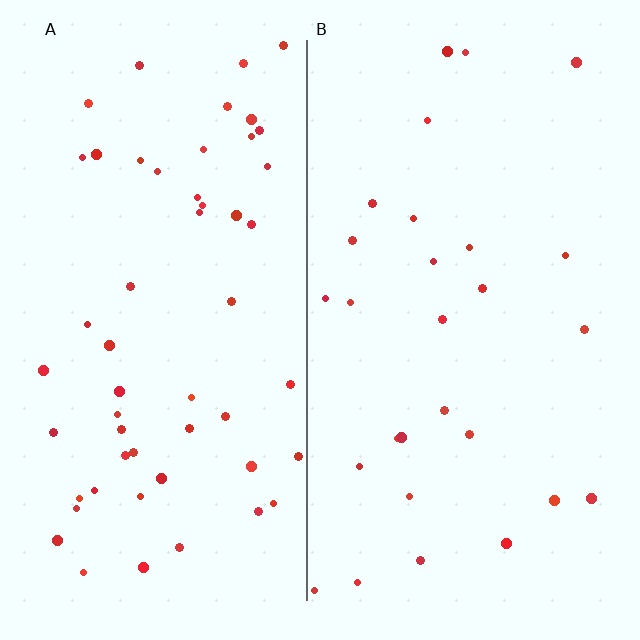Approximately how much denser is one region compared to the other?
Approximately 1.9× — region A over region B.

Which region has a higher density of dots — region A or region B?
A (the left).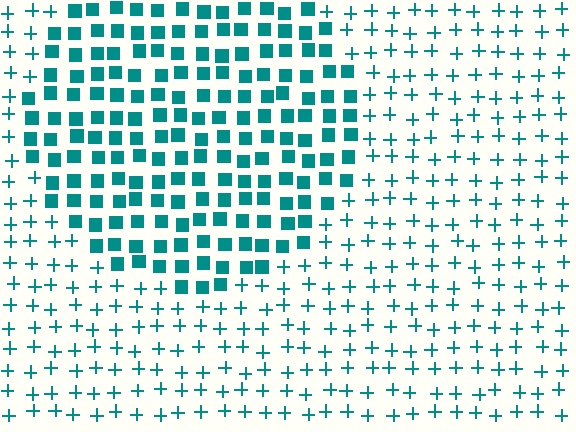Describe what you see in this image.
The image is filled with small teal elements arranged in a uniform grid. A circle-shaped region contains squares, while the surrounding area contains plus signs. The boundary is defined purely by the change in element shape.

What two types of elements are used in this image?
The image uses squares inside the circle region and plus signs outside it.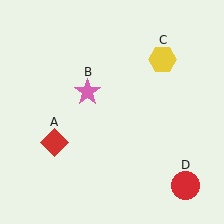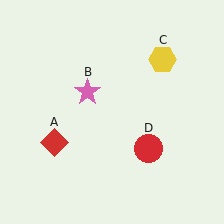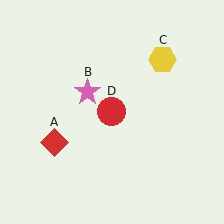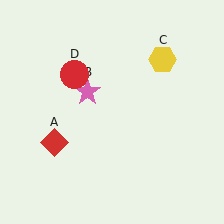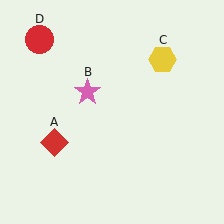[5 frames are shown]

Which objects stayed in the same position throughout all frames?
Red diamond (object A) and pink star (object B) and yellow hexagon (object C) remained stationary.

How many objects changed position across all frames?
1 object changed position: red circle (object D).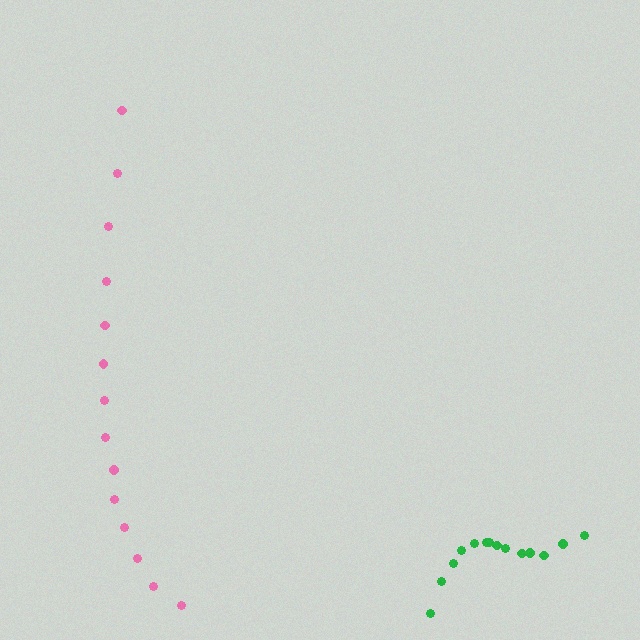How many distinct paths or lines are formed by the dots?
There are 2 distinct paths.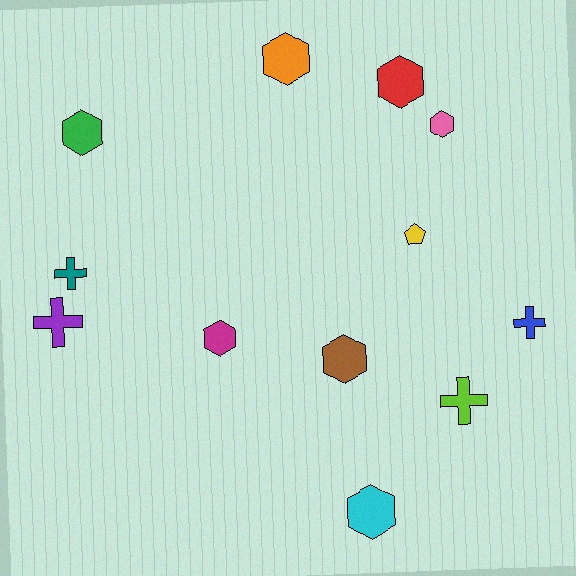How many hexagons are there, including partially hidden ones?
There are 7 hexagons.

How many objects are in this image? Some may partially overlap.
There are 12 objects.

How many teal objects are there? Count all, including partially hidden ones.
There is 1 teal object.